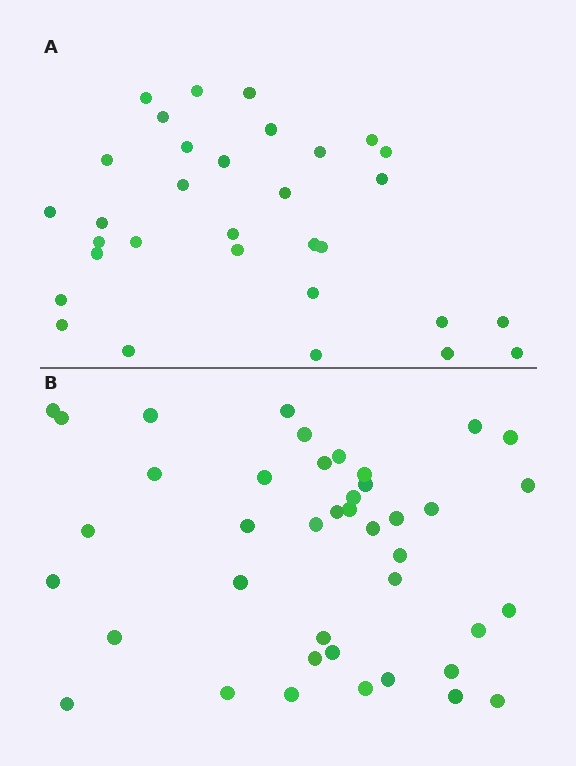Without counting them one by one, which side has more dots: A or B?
Region B (the bottom region) has more dots.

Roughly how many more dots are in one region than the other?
Region B has roughly 8 or so more dots than region A.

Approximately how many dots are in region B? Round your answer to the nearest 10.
About 40 dots. (The exact count is 41, which rounds to 40.)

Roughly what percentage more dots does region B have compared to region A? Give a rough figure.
About 30% more.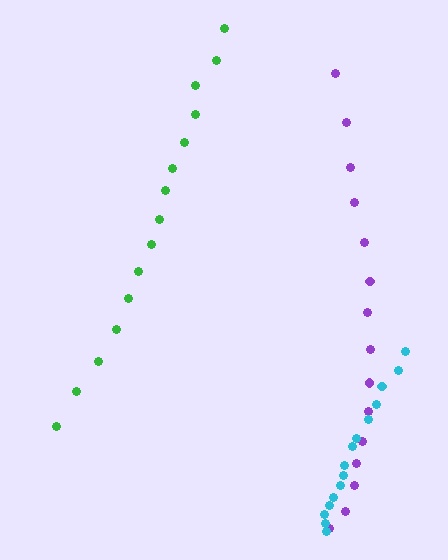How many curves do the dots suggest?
There are 3 distinct paths.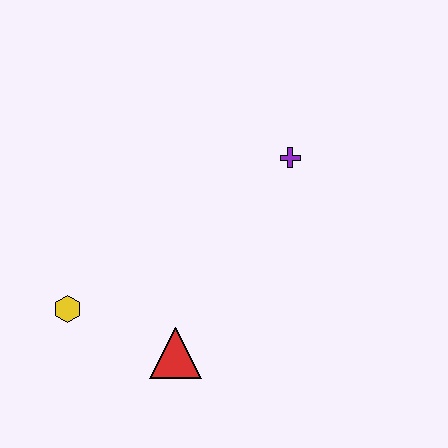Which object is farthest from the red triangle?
The purple cross is farthest from the red triangle.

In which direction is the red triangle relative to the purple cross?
The red triangle is below the purple cross.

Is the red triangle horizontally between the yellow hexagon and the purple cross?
Yes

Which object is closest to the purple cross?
The red triangle is closest to the purple cross.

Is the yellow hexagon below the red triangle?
No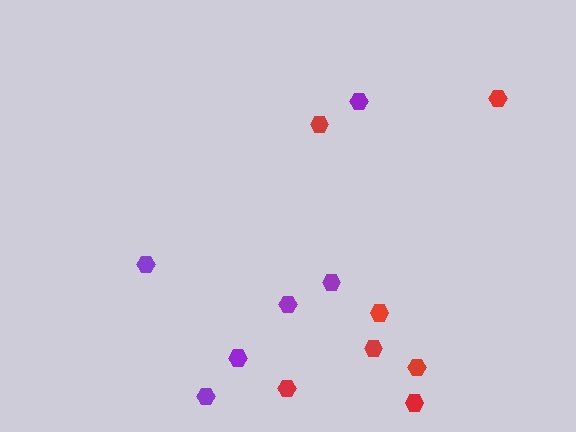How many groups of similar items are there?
There are 2 groups: one group of red hexagons (7) and one group of purple hexagons (6).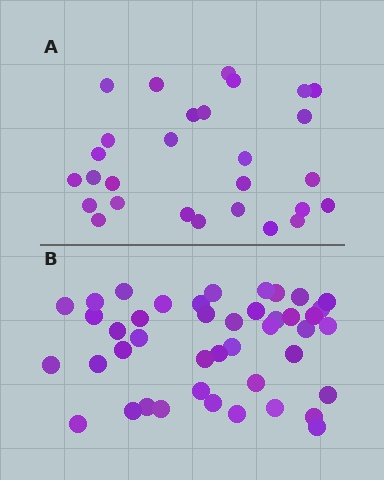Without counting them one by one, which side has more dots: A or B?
Region B (the bottom region) has more dots.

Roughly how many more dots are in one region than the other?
Region B has approximately 15 more dots than region A.